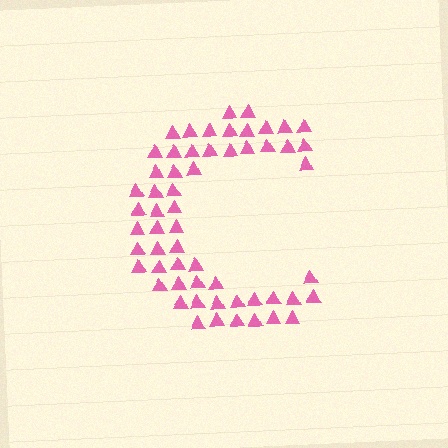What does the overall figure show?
The overall figure shows the letter C.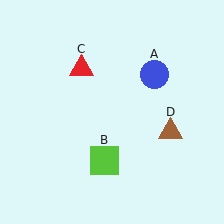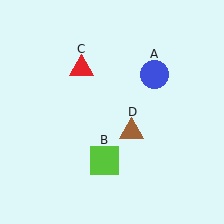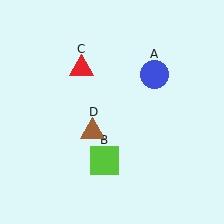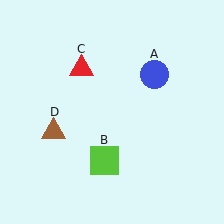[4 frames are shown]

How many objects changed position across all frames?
1 object changed position: brown triangle (object D).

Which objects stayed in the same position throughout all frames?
Blue circle (object A) and lime square (object B) and red triangle (object C) remained stationary.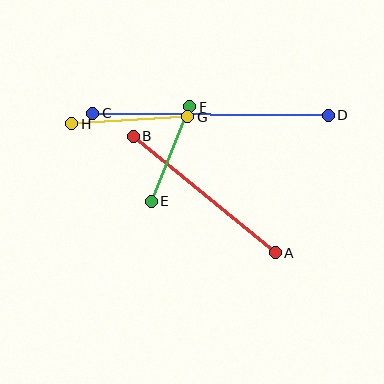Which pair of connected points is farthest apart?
Points C and D are farthest apart.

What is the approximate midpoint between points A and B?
The midpoint is at approximately (204, 194) pixels.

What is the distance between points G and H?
The distance is approximately 116 pixels.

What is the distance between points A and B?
The distance is approximately 184 pixels.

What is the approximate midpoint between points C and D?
The midpoint is at approximately (210, 114) pixels.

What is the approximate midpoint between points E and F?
The midpoint is at approximately (170, 154) pixels.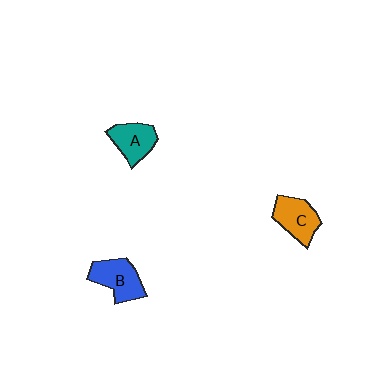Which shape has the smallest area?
Shape A (teal).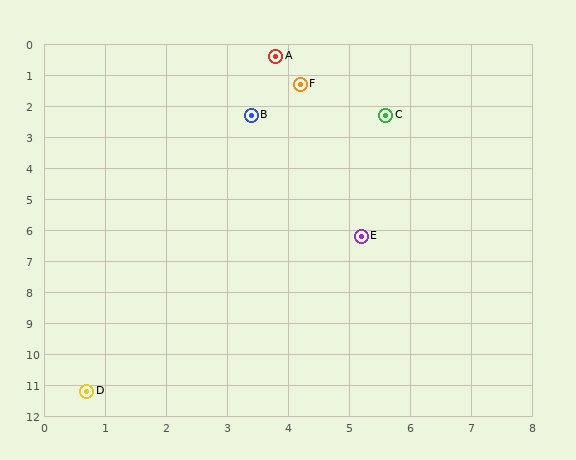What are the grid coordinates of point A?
Point A is at approximately (3.8, 0.4).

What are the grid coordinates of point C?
Point C is at approximately (5.6, 2.3).